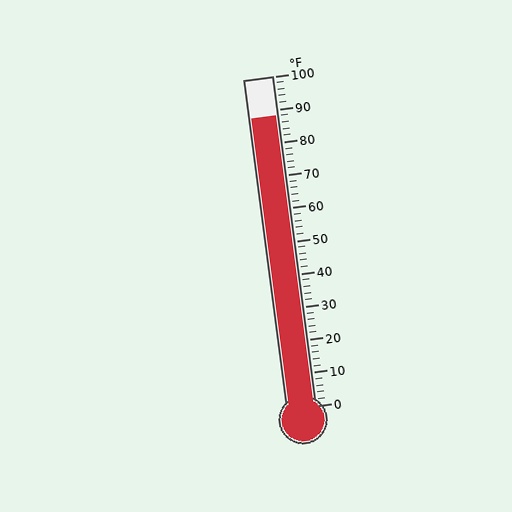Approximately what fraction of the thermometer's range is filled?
The thermometer is filled to approximately 90% of its range.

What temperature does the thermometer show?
The thermometer shows approximately 88°F.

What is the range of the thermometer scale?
The thermometer scale ranges from 0°F to 100°F.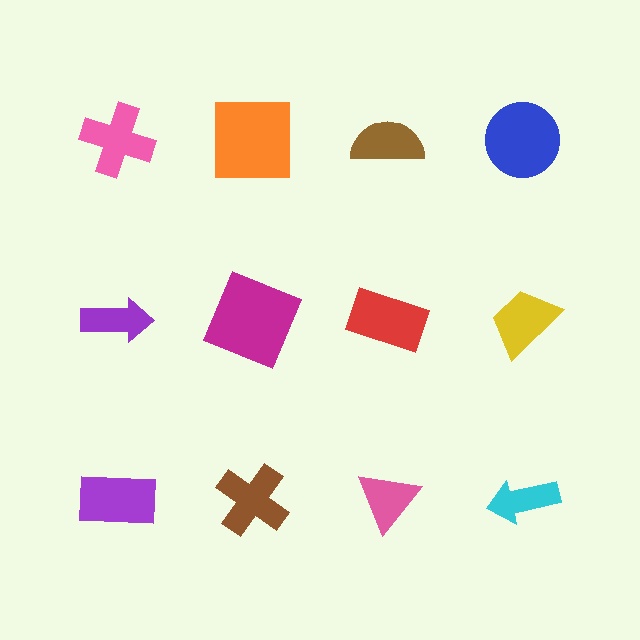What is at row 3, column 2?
A brown cross.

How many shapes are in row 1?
4 shapes.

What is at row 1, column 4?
A blue circle.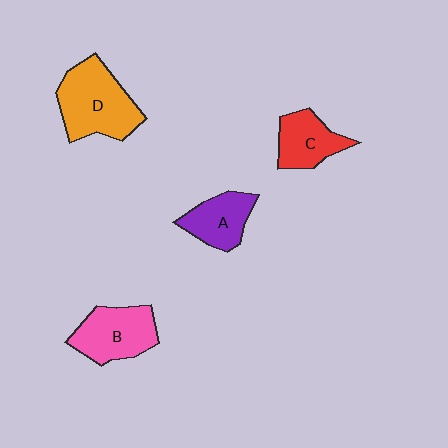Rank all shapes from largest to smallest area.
From largest to smallest: D (orange), B (pink), C (red), A (purple).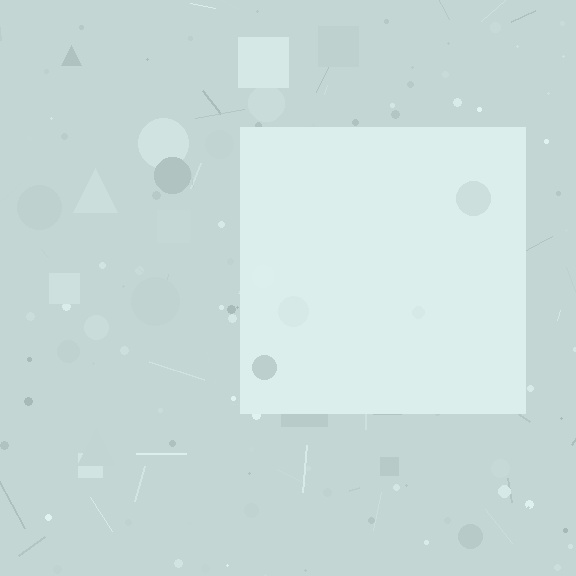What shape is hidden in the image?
A square is hidden in the image.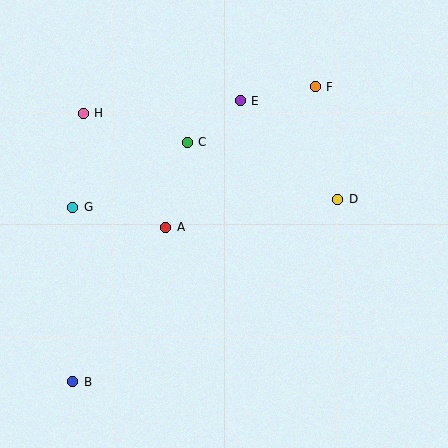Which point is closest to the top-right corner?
Point F is closest to the top-right corner.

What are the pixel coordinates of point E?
Point E is at (240, 101).